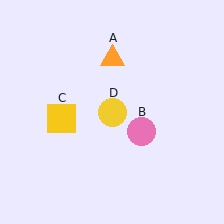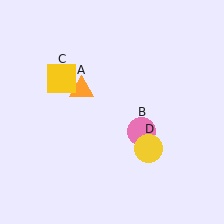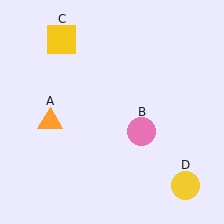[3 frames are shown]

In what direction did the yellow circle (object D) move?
The yellow circle (object D) moved down and to the right.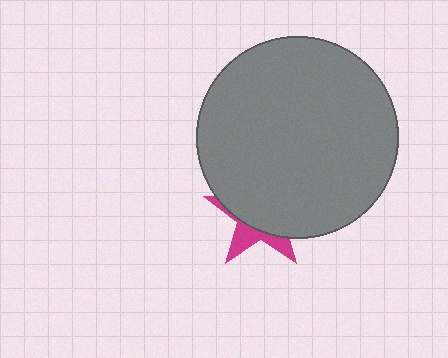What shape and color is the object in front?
The object in front is a gray circle.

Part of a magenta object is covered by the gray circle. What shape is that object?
It is a star.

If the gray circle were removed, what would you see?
You would see the complete magenta star.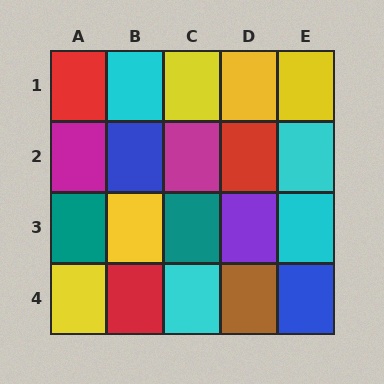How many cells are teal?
2 cells are teal.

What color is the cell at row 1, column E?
Yellow.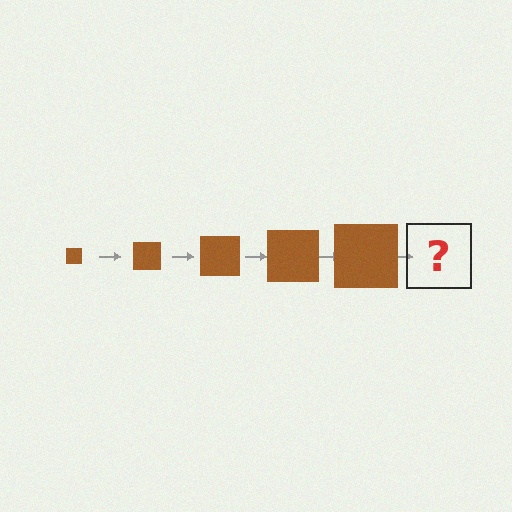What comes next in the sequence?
The next element should be a brown square, larger than the previous one.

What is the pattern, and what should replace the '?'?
The pattern is that the square gets progressively larger each step. The '?' should be a brown square, larger than the previous one.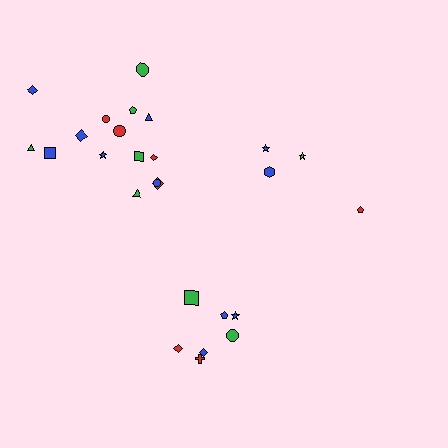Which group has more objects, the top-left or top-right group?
The top-left group.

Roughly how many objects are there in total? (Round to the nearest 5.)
Roughly 25 objects in total.